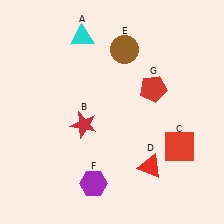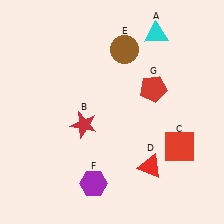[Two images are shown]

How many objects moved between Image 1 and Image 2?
1 object moved between the two images.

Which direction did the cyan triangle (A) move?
The cyan triangle (A) moved right.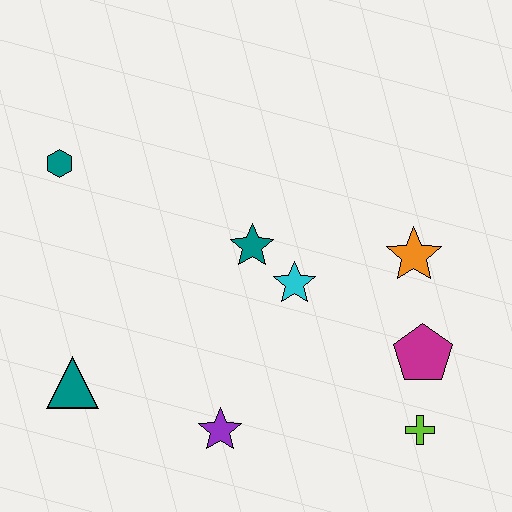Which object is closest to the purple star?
The teal triangle is closest to the purple star.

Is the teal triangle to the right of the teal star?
No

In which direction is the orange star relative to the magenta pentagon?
The orange star is above the magenta pentagon.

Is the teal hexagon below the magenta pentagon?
No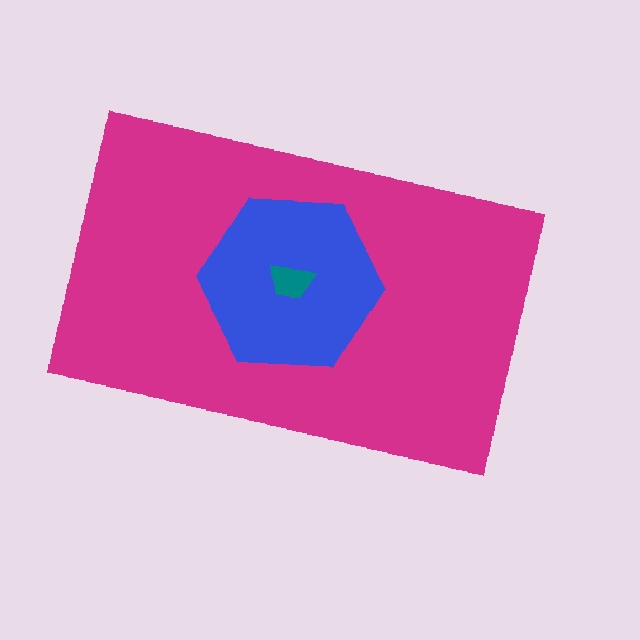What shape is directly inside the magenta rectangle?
The blue hexagon.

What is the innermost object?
The teal trapezoid.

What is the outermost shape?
The magenta rectangle.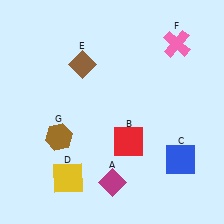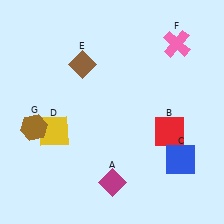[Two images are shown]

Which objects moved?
The objects that moved are: the red square (B), the yellow square (D), the brown hexagon (G).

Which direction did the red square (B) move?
The red square (B) moved right.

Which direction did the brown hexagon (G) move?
The brown hexagon (G) moved left.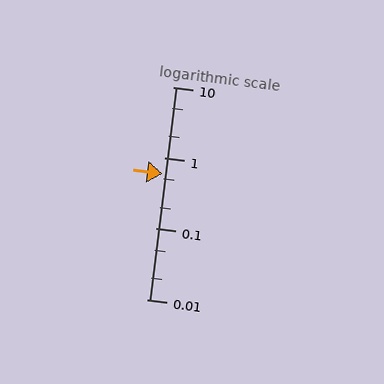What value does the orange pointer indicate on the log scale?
The pointer indicates approximately 0.59.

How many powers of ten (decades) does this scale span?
The scale spans 3 decades, from 0.01 to 10.